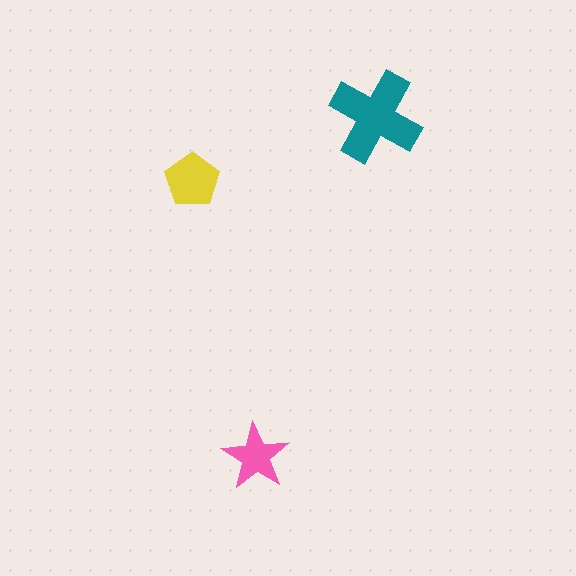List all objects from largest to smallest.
The teal cross, the yellow pentagon, the pink star.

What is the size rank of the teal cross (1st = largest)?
1st.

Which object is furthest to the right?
The teal cross is rightmost.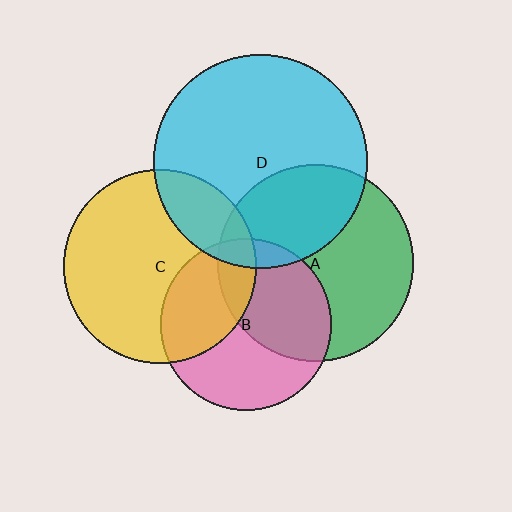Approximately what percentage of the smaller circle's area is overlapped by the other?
Approximately 45%.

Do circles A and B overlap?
Yes.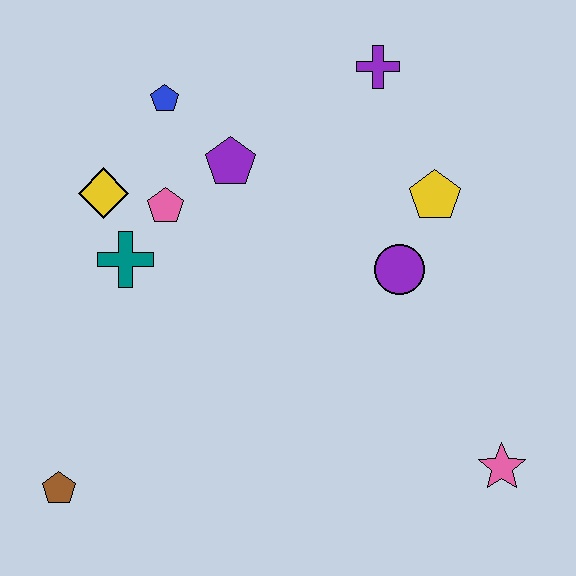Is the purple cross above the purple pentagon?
Yes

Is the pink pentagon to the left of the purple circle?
Yes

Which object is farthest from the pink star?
The blue pentagon is farthest from the pink star.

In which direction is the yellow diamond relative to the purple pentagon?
The yellow diamond is to the left of the purple pentagon.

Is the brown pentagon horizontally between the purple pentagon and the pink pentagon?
No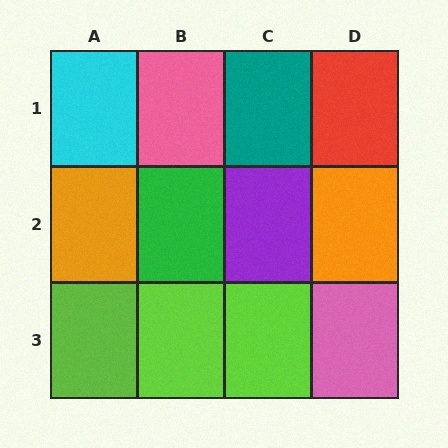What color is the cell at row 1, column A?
Cyan.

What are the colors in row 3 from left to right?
Lime, lime, lime, pink.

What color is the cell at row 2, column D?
Orange.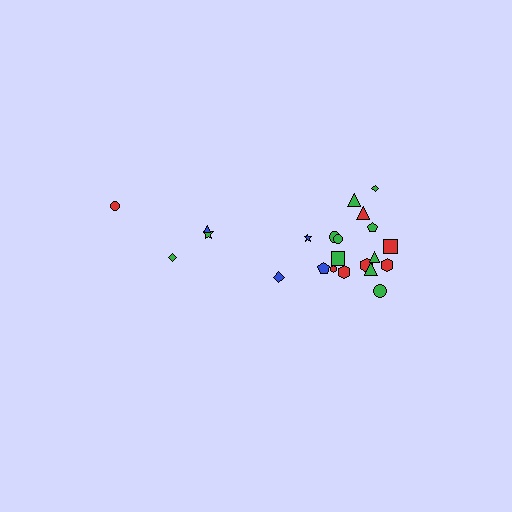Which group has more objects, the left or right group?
The right group.